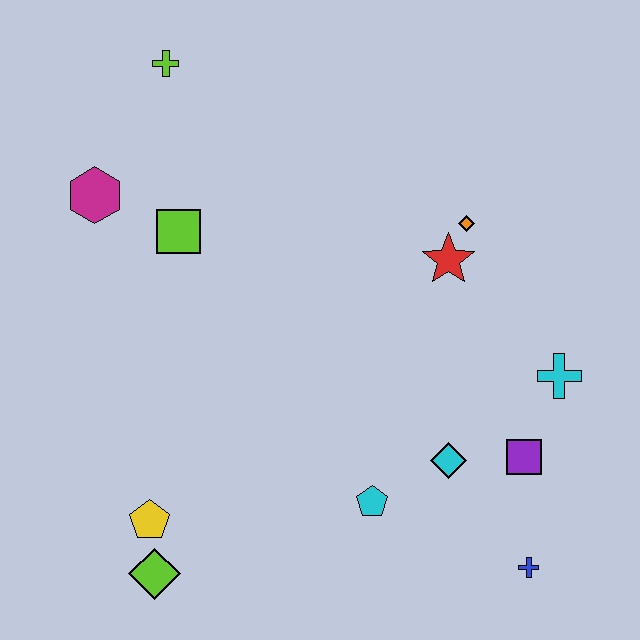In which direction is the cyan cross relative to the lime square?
The cyan cross is to the right of the lime square.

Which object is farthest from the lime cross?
The blue cross is farthest from the lime cross.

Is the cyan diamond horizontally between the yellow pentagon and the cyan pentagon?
No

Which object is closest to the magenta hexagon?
The lime square is closest to the magenta hexagon.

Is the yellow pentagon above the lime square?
No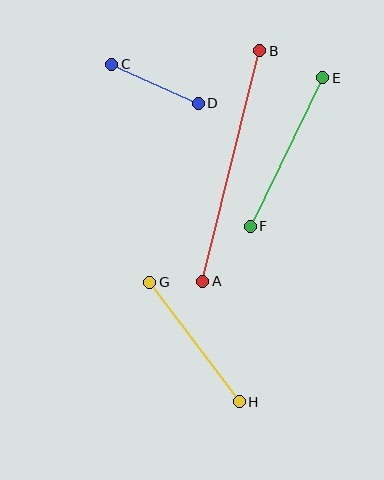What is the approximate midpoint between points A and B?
The midpoint is at approximately (231, 166) pixels.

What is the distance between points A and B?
The distance is approximately 237 pixels.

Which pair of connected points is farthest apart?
Points A and B are farthest apart.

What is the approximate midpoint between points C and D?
The midpoint is at approximately (155, 84) pixels.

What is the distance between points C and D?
The distance is approximately 95 pixels.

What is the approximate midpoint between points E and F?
The midpoint is at approximately (286, 152) pixels.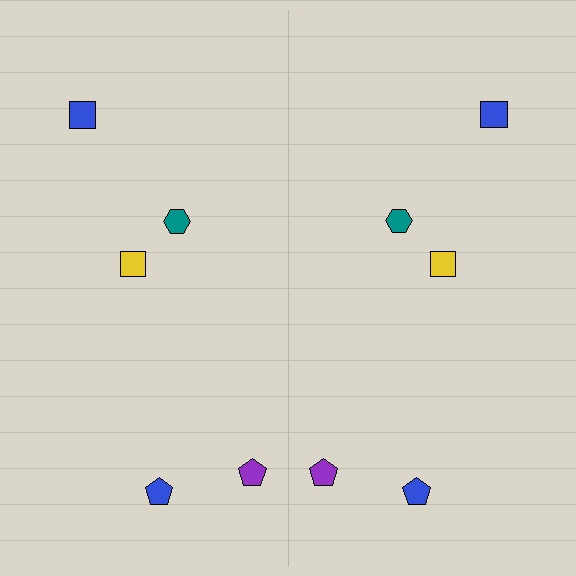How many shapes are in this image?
There are 10 shapes in this image.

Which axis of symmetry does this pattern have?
The pattern has a vertical axis of symmetry running through the center of the image.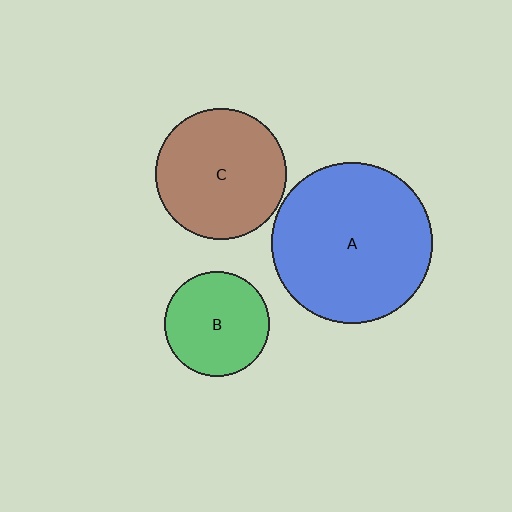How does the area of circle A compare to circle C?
Approximately 1.5 times.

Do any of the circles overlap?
No, none of the circles overlap.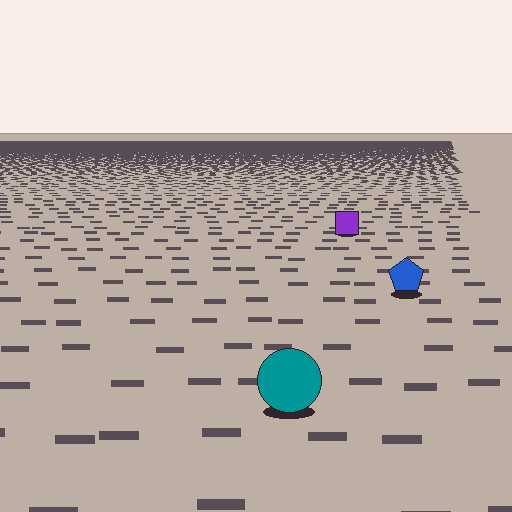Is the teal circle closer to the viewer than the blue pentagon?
Yes. The teal circle is closer — you can tell from the texture gradient: the ground texture is coarser near it.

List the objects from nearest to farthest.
From nearest to farthest: the teal circle, the blue pentagon, the purple square.